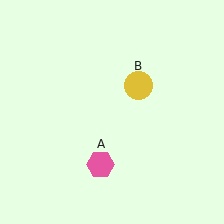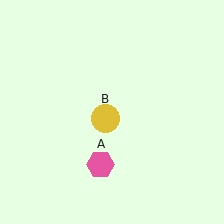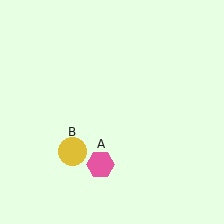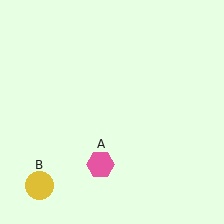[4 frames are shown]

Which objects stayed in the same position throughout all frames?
Pink hexagon (object A) remained stationary.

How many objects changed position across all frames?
1 object changed position: yellow circle (object B).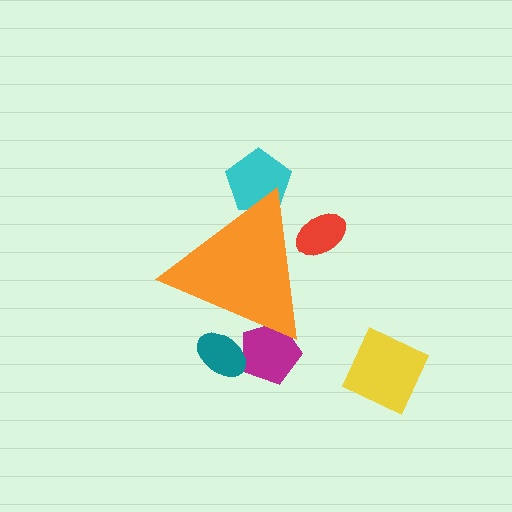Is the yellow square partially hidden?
No, the yellow square is fully visible.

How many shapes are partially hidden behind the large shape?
4 shapes are partially hidden.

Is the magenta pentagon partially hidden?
Yes, the magenta pentagon is partially hidden behind the orange triangle.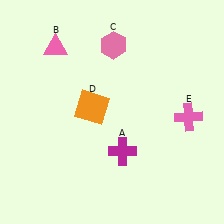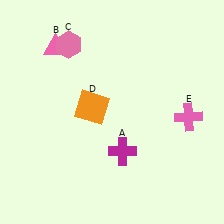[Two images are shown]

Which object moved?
The pink hexagon (C) moved left.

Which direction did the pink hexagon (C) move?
The pink hexagon (C) moved left.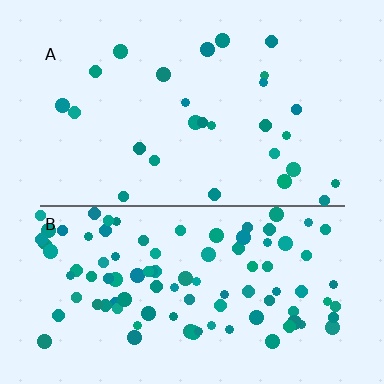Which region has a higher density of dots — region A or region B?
B (the bottom).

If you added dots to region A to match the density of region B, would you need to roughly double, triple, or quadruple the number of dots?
Approximately quadruple.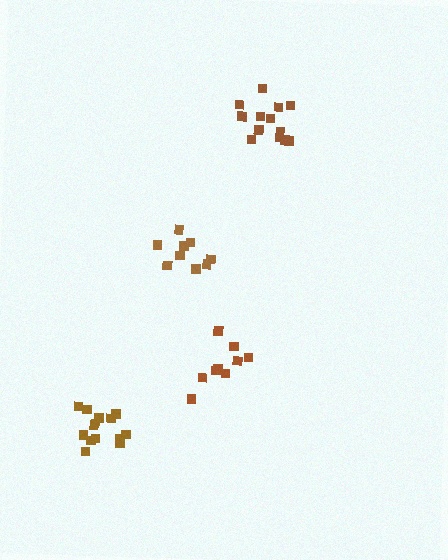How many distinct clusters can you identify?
There are 4 distinct clusters.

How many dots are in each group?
Group 1: 14 dots, Group 2: 14 dots, Group 3: 9 dots, Group 4: 9 dots (46 total).